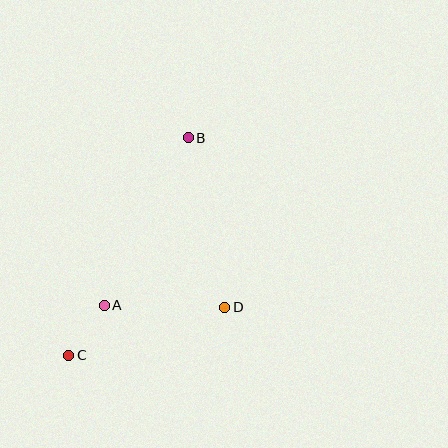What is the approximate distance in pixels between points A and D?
The distance between A and D is approximately 120 pixels.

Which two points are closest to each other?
Points A and C are closest to each other.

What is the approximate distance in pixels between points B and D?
The distance between B and D is approximately 173 pixels.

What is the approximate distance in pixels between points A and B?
The distance between A and B is approximately 187 pixels.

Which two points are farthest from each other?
Points B and C are farthest from each other.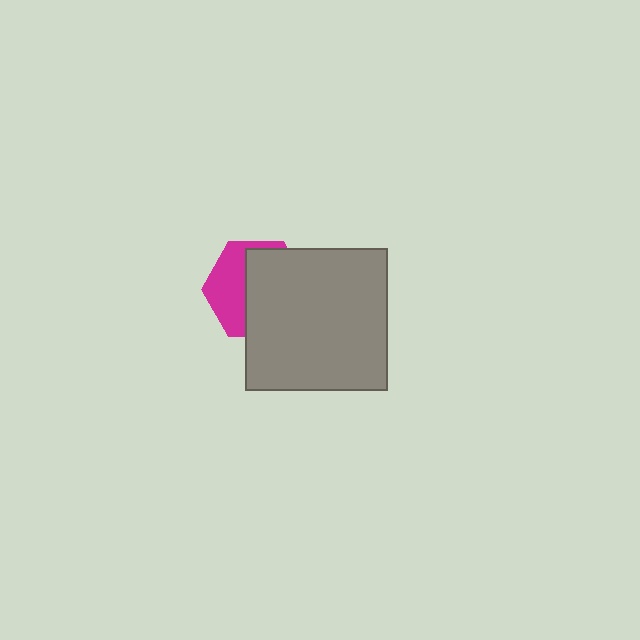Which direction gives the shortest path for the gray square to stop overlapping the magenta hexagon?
Moving right gives the shortest separation.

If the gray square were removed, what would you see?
You would see the complete magenta hexagon.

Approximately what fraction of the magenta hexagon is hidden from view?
Roughly 60% of the magenta hexagon is hidden behind the gray square.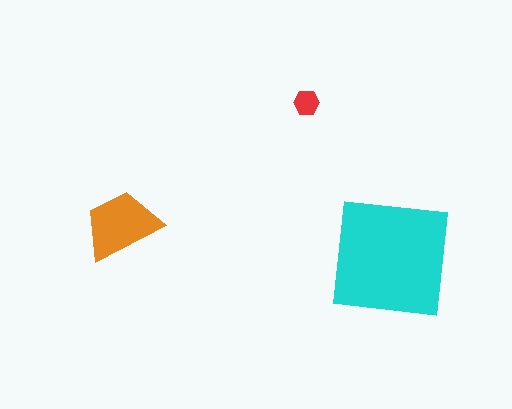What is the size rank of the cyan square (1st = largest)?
1st.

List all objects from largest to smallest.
The cyan square, the orange trapezoid, the red hexagon.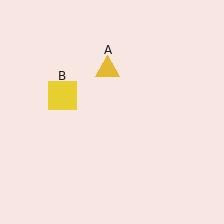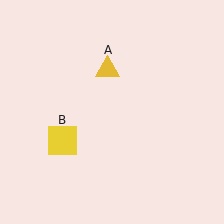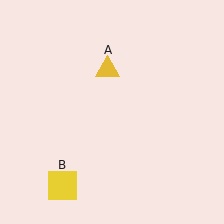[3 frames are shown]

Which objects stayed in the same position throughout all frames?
Yellow triangle (object A) remained stationary.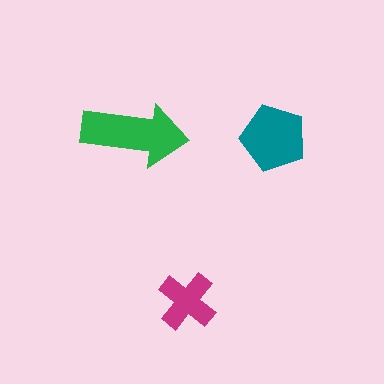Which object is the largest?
The green arrow.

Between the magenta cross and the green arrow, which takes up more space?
The green arrow.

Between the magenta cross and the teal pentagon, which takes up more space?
The teal pentagon.